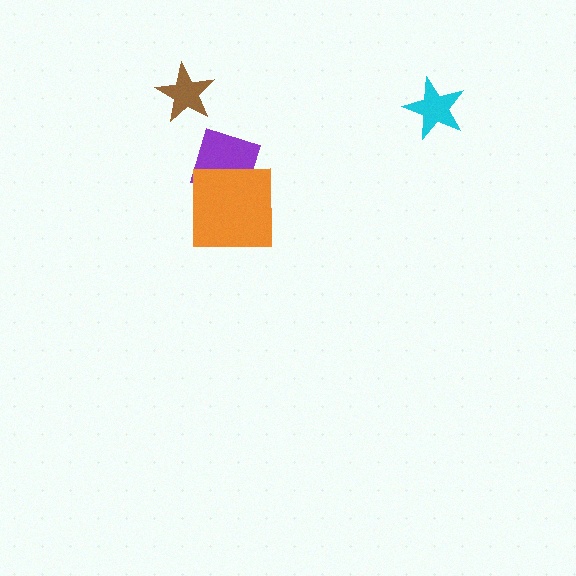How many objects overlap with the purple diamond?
1 object overlaps with the purple diamond.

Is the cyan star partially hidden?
No, no other shape covers it.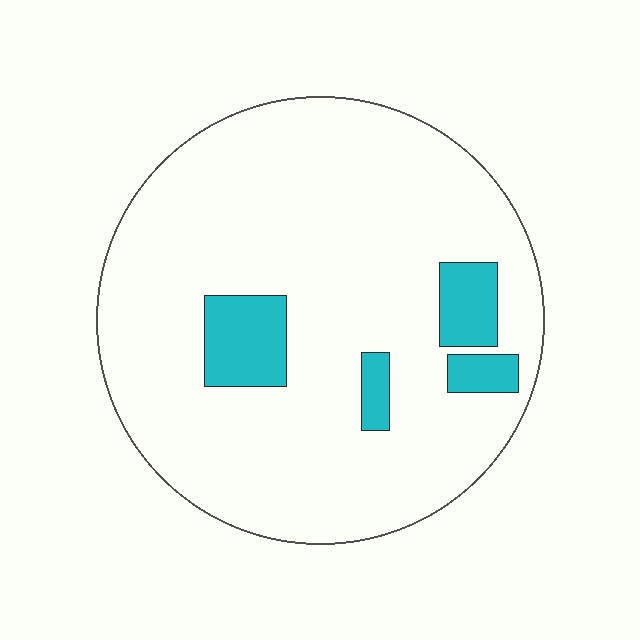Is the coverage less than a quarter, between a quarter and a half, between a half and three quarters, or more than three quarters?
Less than a quarter.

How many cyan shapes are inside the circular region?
4.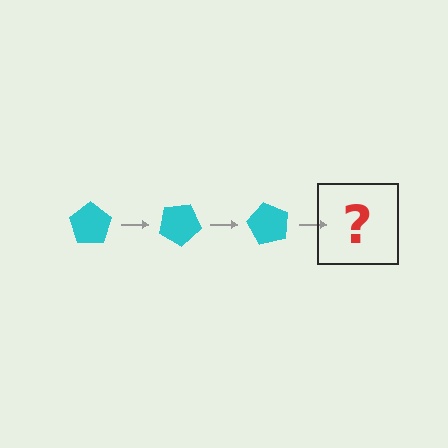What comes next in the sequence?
The next element should be a cyan pentagon rotated 90 degrees.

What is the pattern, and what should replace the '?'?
The pattern is that the pentagon rotates 30 degrees each step. The '?' should be a cyan pentagon rotated 90 degrees.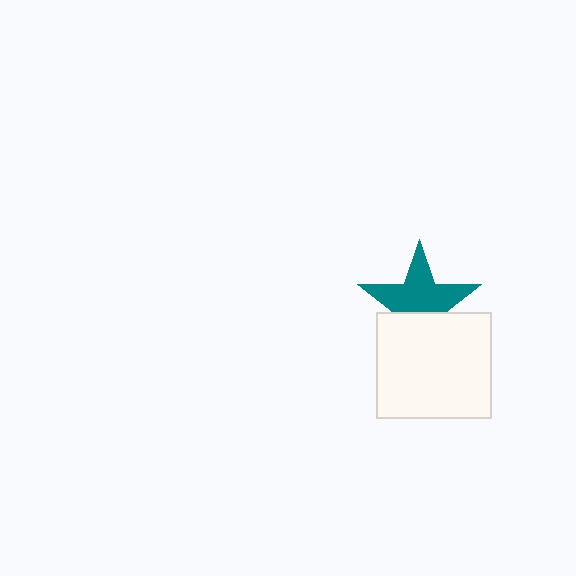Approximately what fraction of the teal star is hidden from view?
Roughly 38% of the teal star is hidden behind the white rectangle.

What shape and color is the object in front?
The object in front is a white rectangle.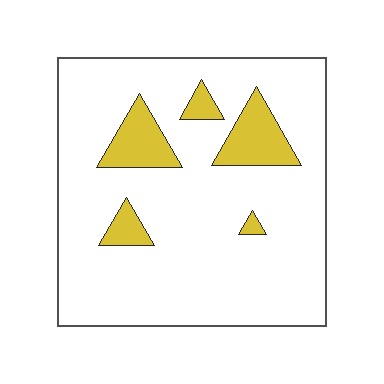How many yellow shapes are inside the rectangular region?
5.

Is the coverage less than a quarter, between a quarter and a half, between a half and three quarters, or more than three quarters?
Less than a quarter.